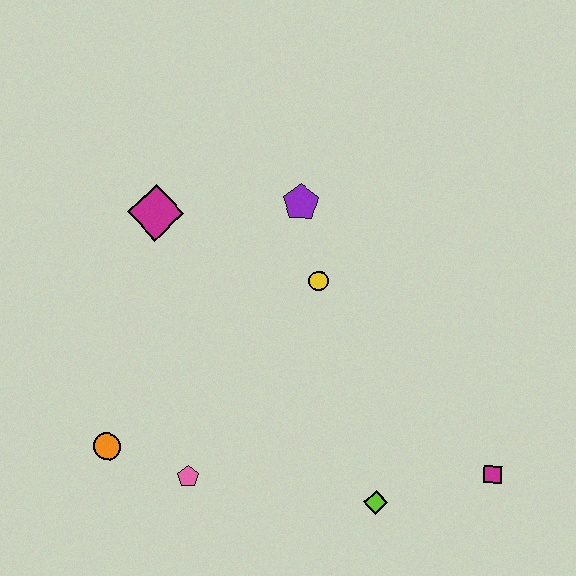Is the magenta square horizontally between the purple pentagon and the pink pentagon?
No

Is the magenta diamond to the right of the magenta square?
No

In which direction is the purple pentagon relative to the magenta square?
The purple pentagon is above the magenta square.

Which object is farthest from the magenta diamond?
The magenta square is farthest from the magenta diamond.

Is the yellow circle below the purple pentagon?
Yes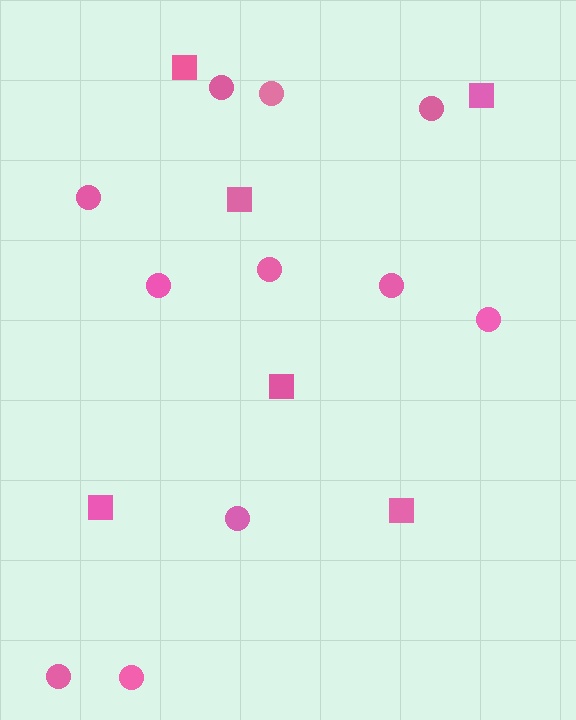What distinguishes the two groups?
There are 2 groups: one group of squares (6) and one group of circles (11).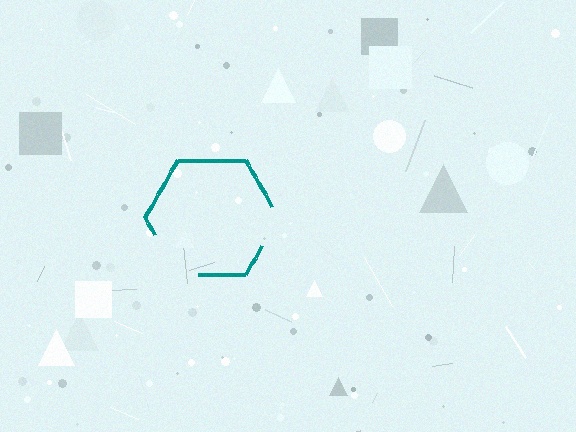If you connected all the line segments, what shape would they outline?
They would outline a hexagon.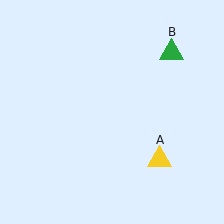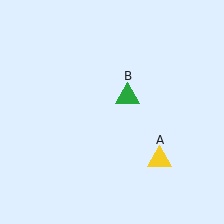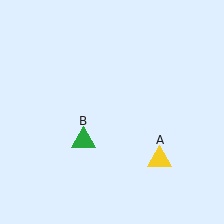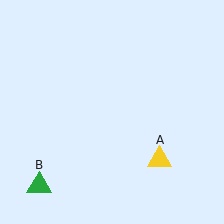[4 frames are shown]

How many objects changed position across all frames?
1 object changed position: green triangle (object B).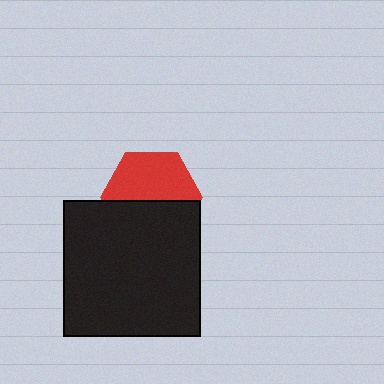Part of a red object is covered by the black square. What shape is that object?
It is a hexagon.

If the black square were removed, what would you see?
You would see the complete red hexagon.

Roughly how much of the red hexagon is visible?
About half of it is visible (roughly 54%).